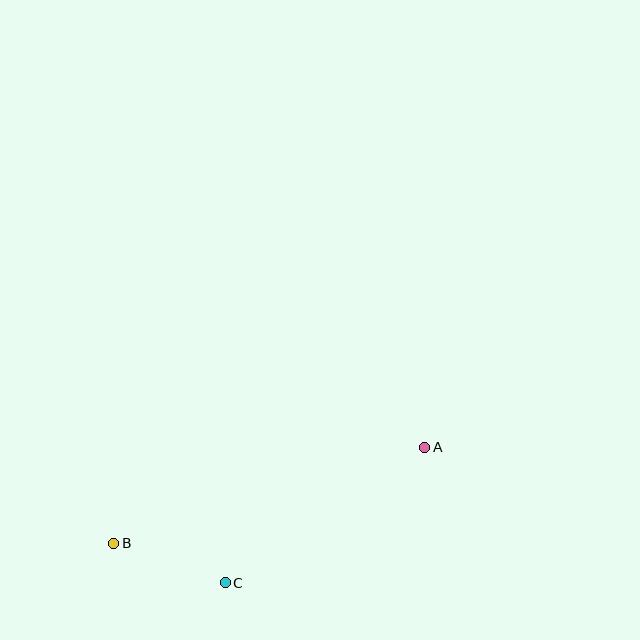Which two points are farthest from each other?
Points A and B are farthest from each other.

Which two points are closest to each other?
Points B and C are closest to each other.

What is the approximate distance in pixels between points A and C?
The distance between A and C is approximately 241 pixels.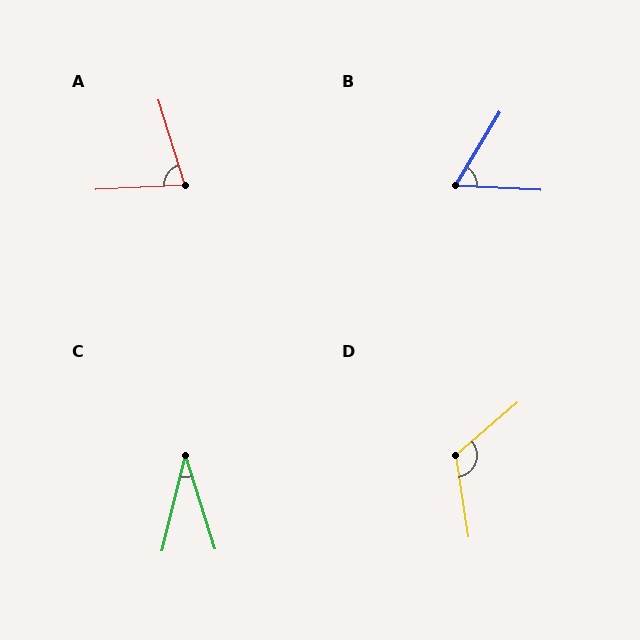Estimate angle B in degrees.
Approximately 61 degrees.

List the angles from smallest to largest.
C (31°), B (61°), A (75°), D (122°).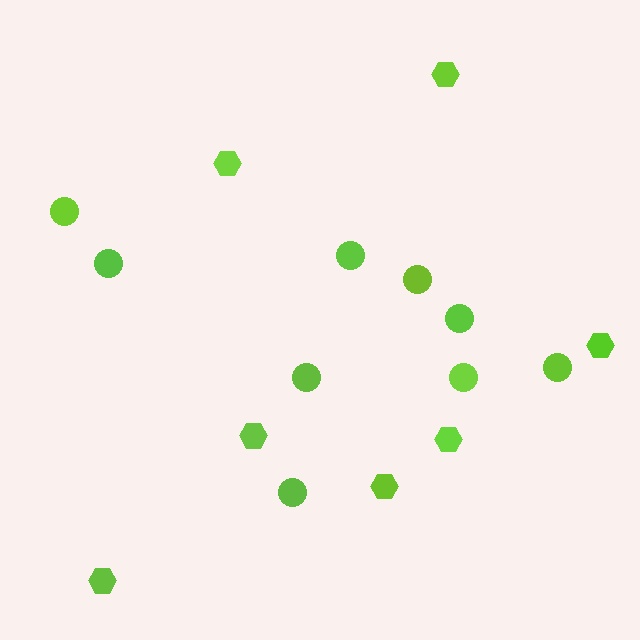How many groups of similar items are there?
There are 2 groups: one group of hexagons (7) and one group of circles (9).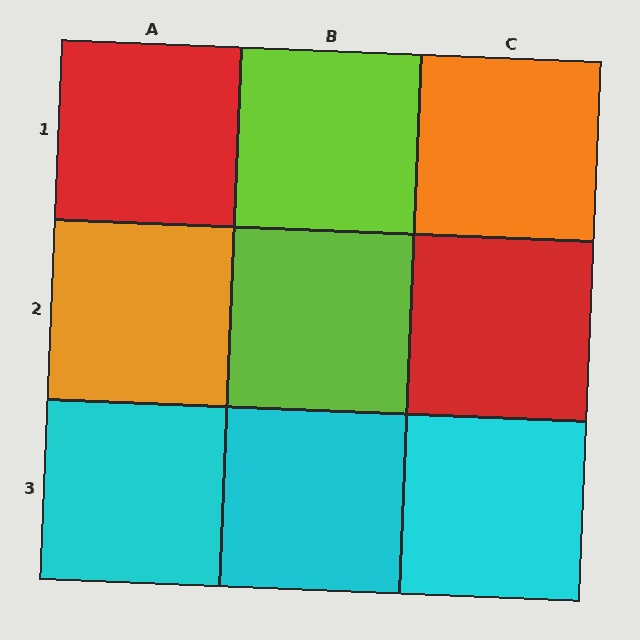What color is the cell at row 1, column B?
Lime.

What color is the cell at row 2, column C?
Red.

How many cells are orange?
2 cells are orange.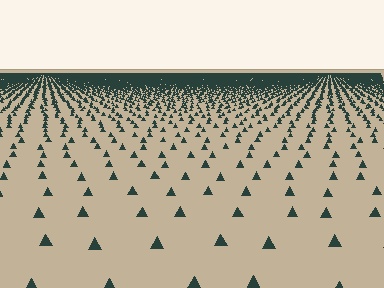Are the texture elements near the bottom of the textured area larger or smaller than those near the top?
Larger. Near the bottom, elements are closer to the viewer and appear at a bigger on-screen size.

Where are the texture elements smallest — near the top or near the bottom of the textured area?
Near the top.